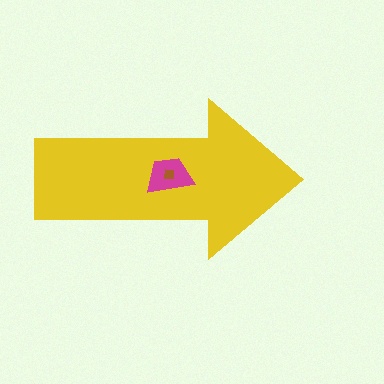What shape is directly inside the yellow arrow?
The magenta trapezoid.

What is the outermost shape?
The yellow arrow.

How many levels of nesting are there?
3.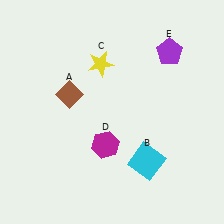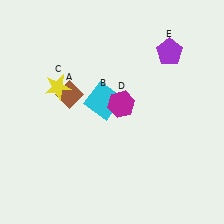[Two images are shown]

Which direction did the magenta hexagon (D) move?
The magenta hexagon (D) moved up.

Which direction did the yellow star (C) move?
The yellow star (C) moved left.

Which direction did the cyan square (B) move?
The cyan square (B) moved up.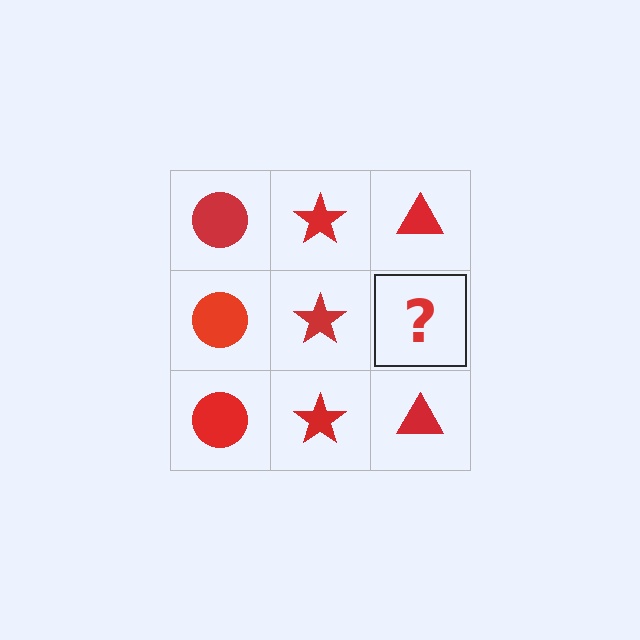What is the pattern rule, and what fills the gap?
The rule is that each column has a consistent shape. The gap should be filled with a red triangle.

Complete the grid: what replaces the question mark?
The question mark should be replaced with a red triangle.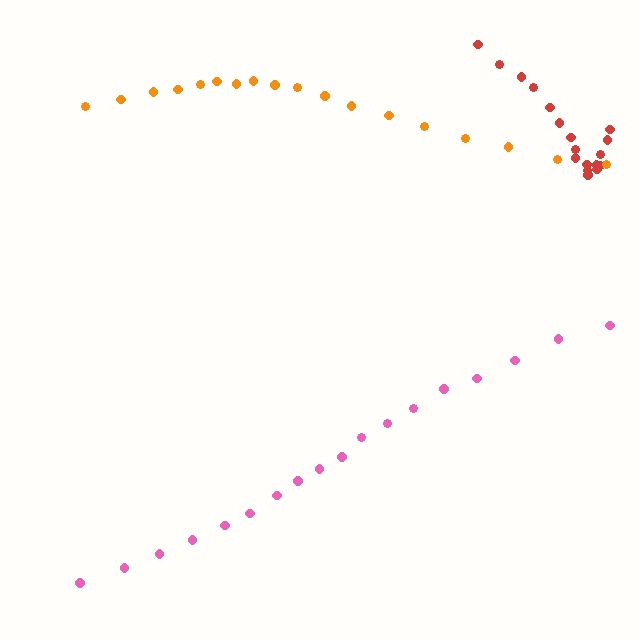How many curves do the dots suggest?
There are 3 distinct paths.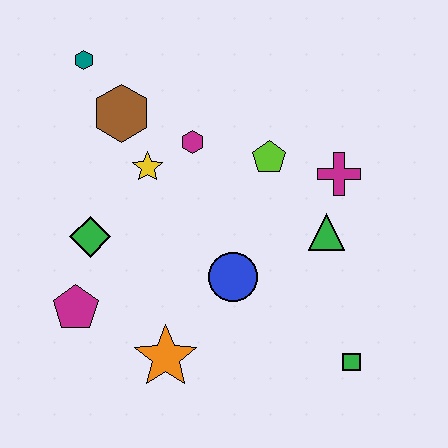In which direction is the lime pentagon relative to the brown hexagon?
The lime pentagon is to the right of the brown hexagon.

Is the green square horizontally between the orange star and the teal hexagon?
No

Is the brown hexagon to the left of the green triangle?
Yes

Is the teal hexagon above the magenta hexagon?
Yes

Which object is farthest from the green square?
The teal hexagon is farthest from the green square.